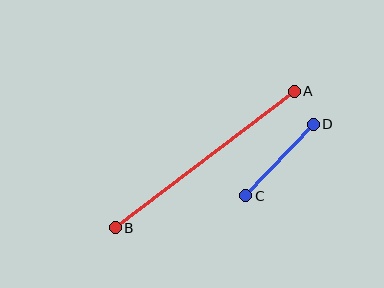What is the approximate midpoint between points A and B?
The midpoint is at approximately (205, 159) pixels.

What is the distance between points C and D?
The distance is approximately 98 pixels.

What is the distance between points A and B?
The distance is approximately 225 pixels.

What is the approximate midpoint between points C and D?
The midpoint is at approximately (279, 160) pixels.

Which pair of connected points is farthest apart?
Points A and B are farthest apart.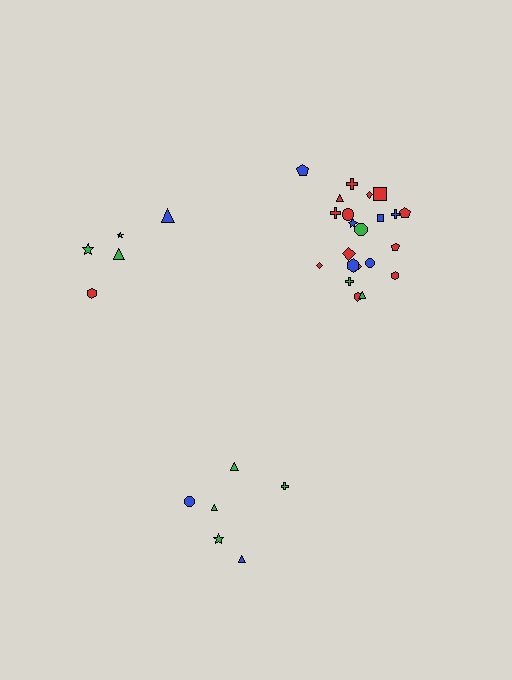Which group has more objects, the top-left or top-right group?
The top-right group.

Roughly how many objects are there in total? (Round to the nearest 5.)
Roughly 35 objects in total.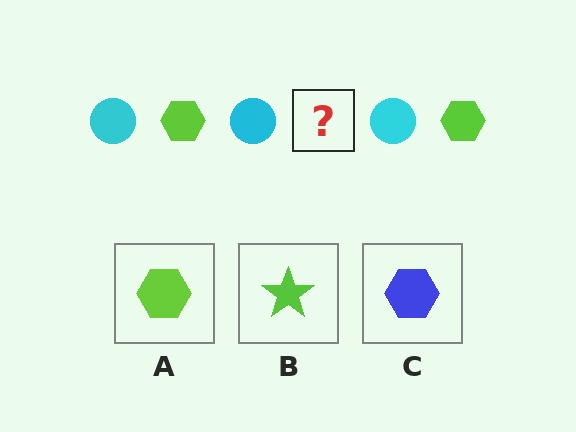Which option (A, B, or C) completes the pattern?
A.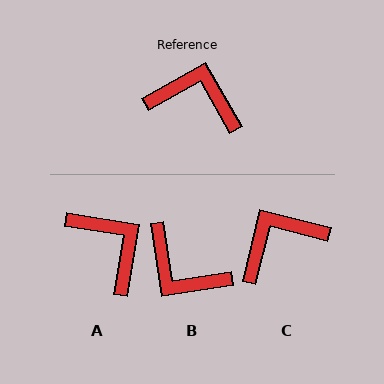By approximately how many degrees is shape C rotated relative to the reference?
Approximately 46 degrees counter-clockwise.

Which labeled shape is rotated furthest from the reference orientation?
B, about 159 degrees away.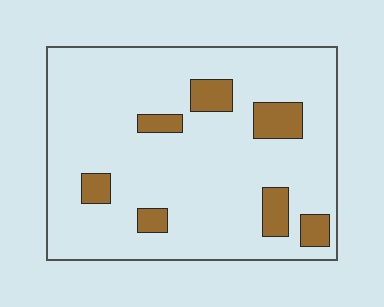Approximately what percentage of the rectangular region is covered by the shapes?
Approximately 15%.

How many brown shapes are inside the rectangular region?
7.